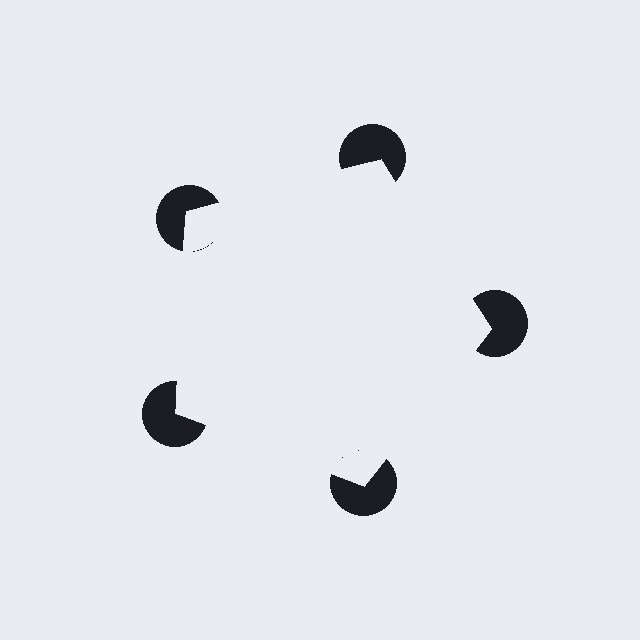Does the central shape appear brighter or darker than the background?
It typically appears slightly brighter than the background, even though no actual brightness change is drawn.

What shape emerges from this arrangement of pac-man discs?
An illusory pentagon — its edges are inferred from the aligned wedge cuts in the pac-man discs, not physically drawn.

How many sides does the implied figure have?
5 sides.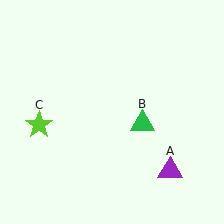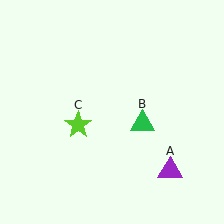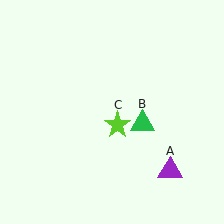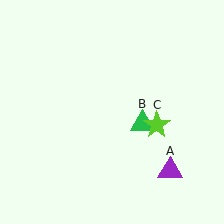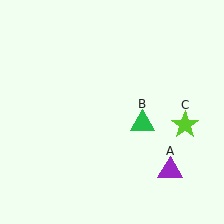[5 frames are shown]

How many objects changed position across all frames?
1 object changed position: lime star (object C).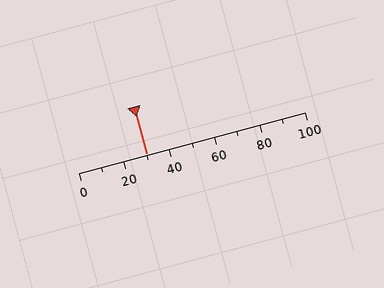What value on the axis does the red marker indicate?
The marker indicates approximately 30.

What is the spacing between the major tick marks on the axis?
The major ticks are spaced 20 apart.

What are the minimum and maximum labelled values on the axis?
The axis runs from 0 to 100.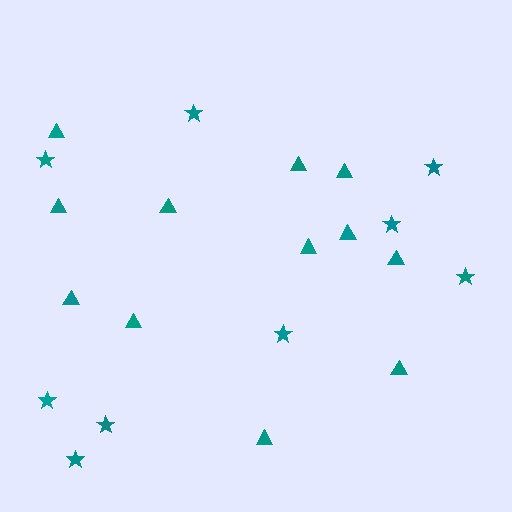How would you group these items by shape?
There are 2 groups: one group of stars (9) and one group of triangles (12).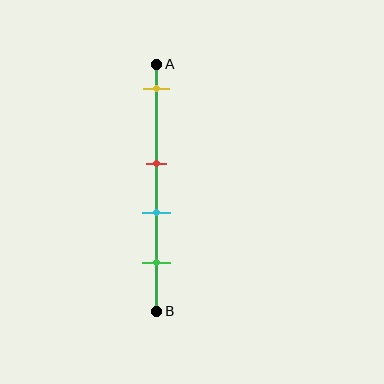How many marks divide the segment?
There are 4 marks dividing the segment.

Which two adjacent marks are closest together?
The red and cyan marks are the closest adjacent pair.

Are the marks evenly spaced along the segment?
No, the marks are not evenly spaced.